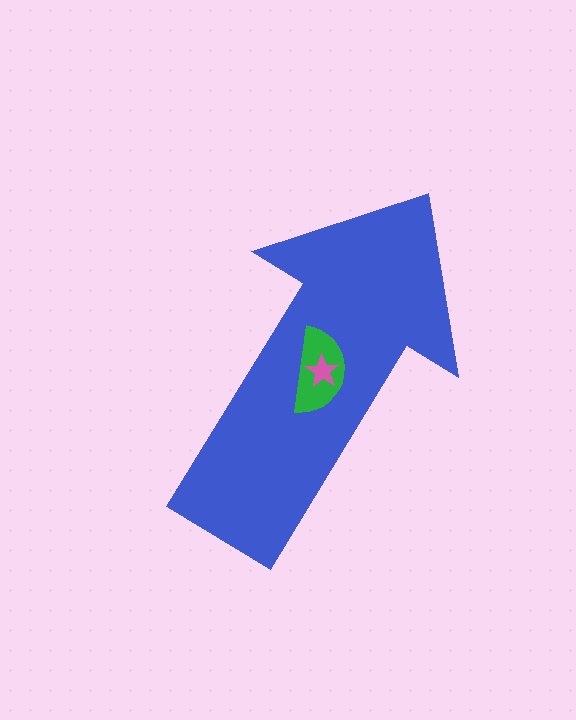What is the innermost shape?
The pink star.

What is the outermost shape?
The blue arrow.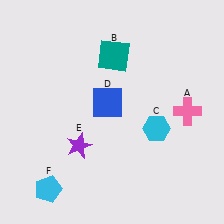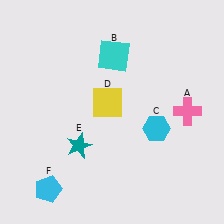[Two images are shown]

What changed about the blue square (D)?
In Image 1, D is blue. In Image 2, it changed to yellow.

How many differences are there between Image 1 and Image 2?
There are 3 differences between the two images.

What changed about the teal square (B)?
In Image 1, B is teal. In Image 2, it changed to cyan.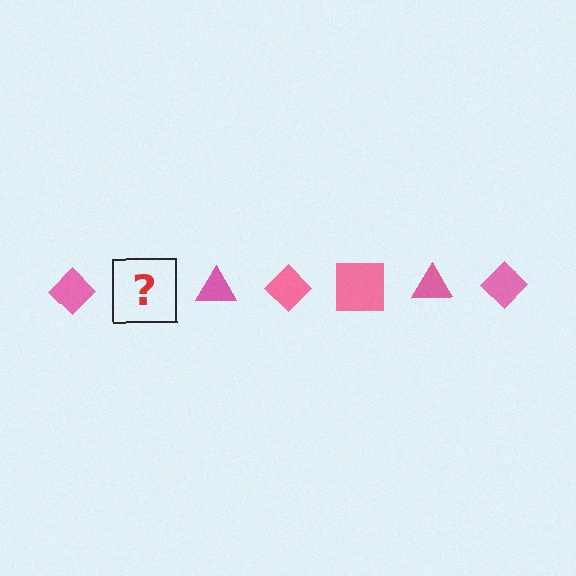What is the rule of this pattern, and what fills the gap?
The rule is that the pattern cycles through diamond, square, triangle shapes in pink. The gap should be filled with a pink square.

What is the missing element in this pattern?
The missing element is a pink square.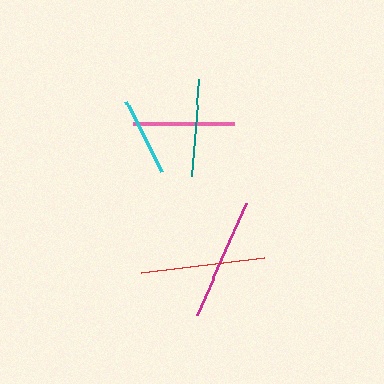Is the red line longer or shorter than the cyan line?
The red line is longer than the cyan line.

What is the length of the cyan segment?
The cyan segment is approximately 79 pixels long.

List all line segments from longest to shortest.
From longest to shortest: red, magenta, pink, teal, cyan.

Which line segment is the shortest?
The cyan line is the shortest at approximately 79 pixels.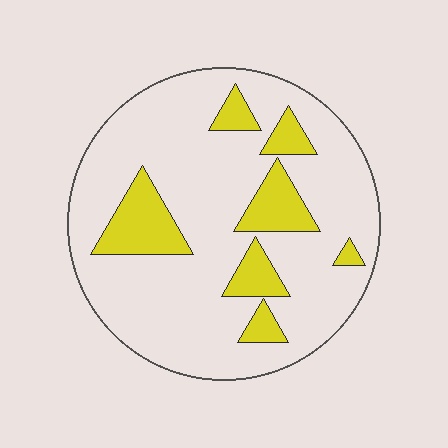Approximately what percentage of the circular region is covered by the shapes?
Approximately 20%.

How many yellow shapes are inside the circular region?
7.